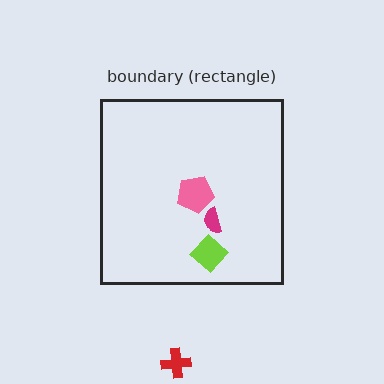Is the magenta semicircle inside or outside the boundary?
Inside.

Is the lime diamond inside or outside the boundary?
Inside.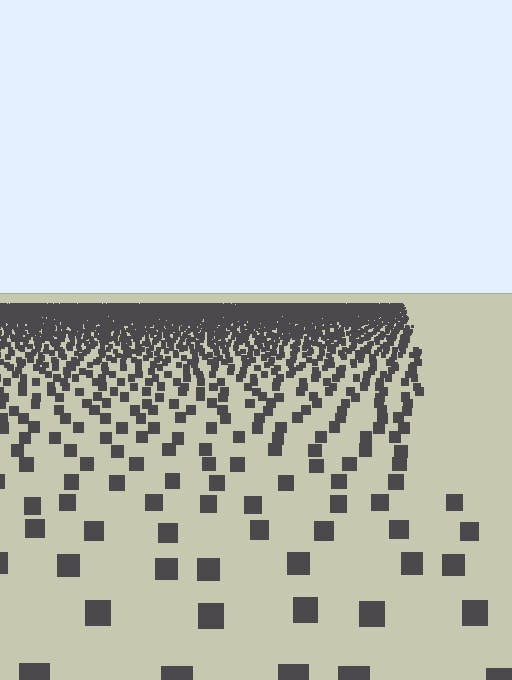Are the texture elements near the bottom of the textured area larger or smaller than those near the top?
Larger. Near the bottom, elements are closer to the viewer and appear at a bigger on-screen size.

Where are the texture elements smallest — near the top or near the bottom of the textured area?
Near the top.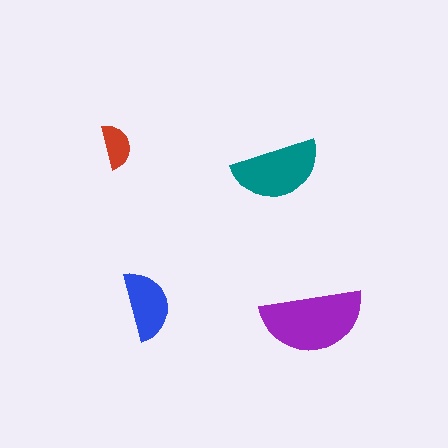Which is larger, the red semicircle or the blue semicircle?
The blue one.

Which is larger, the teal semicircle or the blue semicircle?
The teal one.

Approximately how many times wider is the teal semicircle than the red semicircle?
About 2 times wider.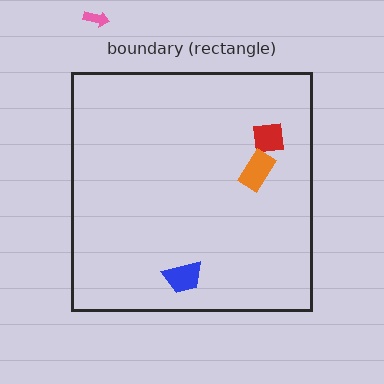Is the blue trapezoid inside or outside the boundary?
Inside.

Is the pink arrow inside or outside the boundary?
Outside.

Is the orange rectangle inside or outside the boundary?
Inside.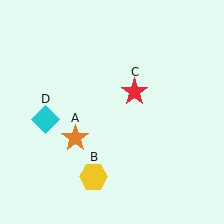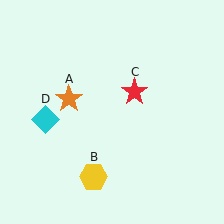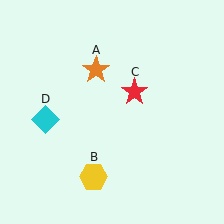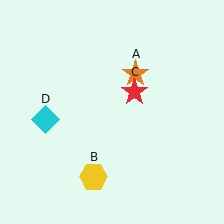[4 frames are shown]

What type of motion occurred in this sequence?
The orange star (object A) rotated clockwise around the center of the scene.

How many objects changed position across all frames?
1 object changed position: orange star (object A).